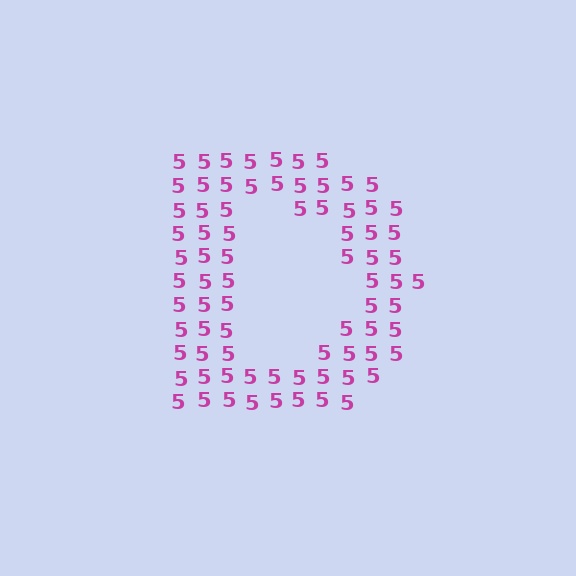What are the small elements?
The small elements are digit 5's.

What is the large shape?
The large shape is the letter D.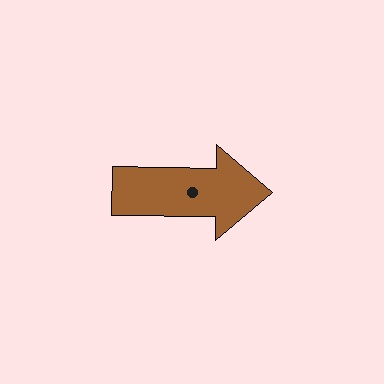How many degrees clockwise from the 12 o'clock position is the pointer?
Approximately 91 degrees.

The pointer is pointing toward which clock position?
Roughly 3 o'clock.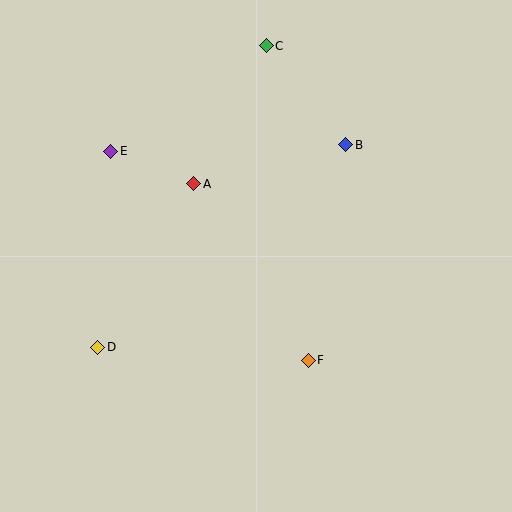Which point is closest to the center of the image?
Point A at (194, 184) is closest to the center.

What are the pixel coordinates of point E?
Point E is at (111, 151).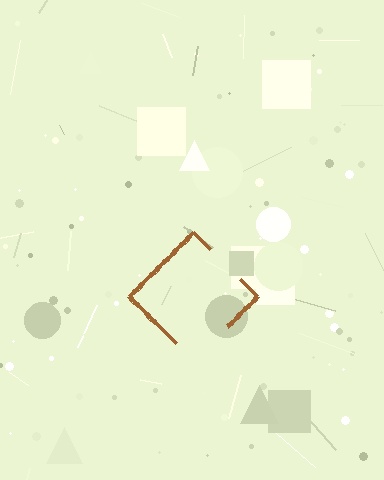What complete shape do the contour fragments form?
The contour fragments form a diamond.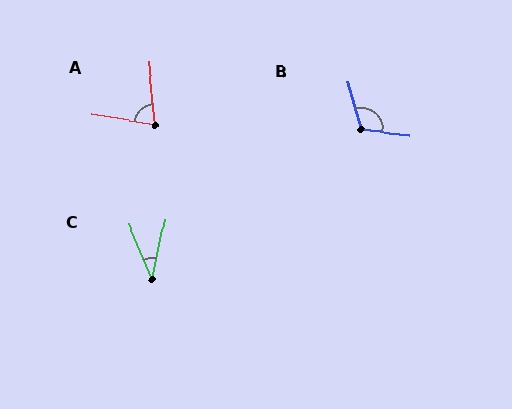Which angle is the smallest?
C, at approximately 35 degrees.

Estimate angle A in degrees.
Approximately 76 degrees.